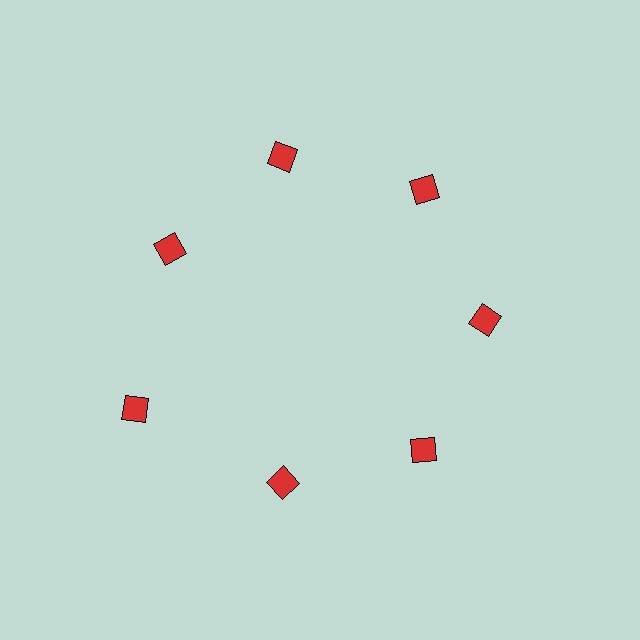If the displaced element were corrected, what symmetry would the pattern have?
It would have 7-fold rotational symmetry — the pattern would map onto itself every 51 degrees.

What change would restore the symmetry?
The symmetry would be restored by moving it inward, back onto the ring so that all 7 squares sit at equal angles and equal distance from the center.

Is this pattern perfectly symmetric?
No. The 7 red squares are arranged in a ring, but one element near the 8 o'clock position is pushed outward from the center, breaking the 7-fold rotational symmetry.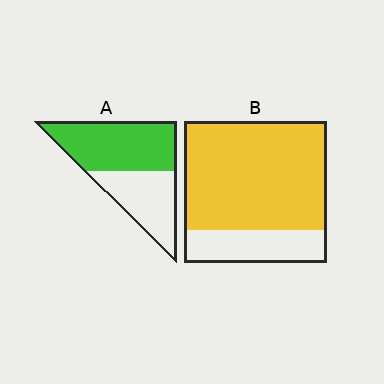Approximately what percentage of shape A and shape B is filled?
A is approximately 60% and B is approximately 75%.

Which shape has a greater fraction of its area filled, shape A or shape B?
Shape B.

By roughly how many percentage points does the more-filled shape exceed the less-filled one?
By roughly 20 percentage points (B over A).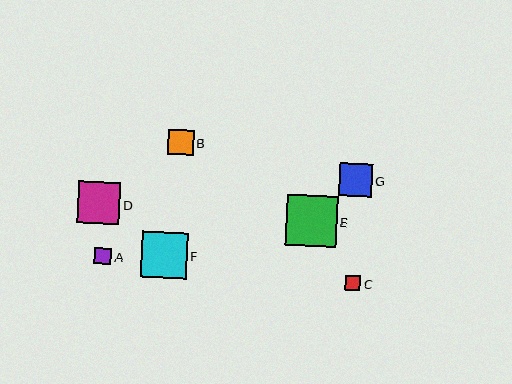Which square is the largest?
Square E is the largest with a size of approximately 51 pixels.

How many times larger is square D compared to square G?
Square D is approximately 1.3 times the size of square G.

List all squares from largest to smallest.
From largest to smallest: E, F, D, G, B, A, C.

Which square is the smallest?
Square C is the smallest with a size of approximately 15 pixels.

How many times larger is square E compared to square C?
Square E is approximately 3.4 times the size of square C.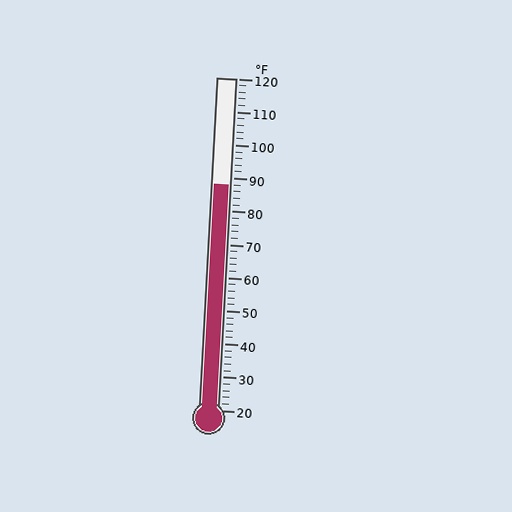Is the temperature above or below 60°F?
The temperature is above 60°F.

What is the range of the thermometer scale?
The thermometer scale ranges from 20°F to 120°F.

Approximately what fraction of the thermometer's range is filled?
The thermometer is filled to approximately 70% of its range.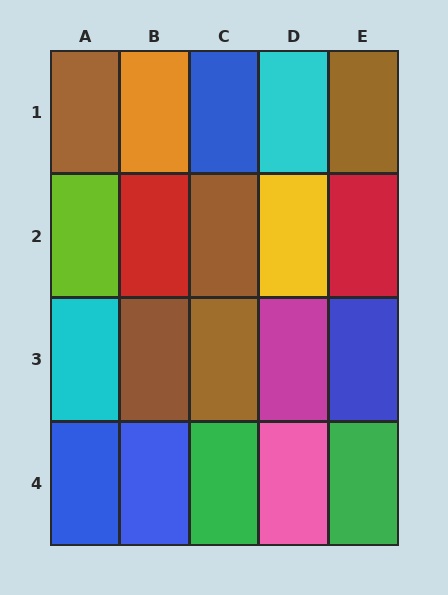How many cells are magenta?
1 cell is magenta.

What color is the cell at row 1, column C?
Blue.